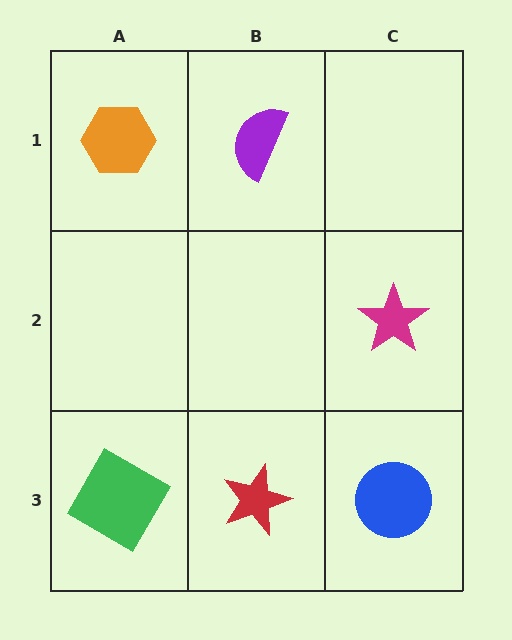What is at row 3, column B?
A red star.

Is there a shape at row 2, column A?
No, that cell is empty.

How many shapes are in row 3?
3 shapes.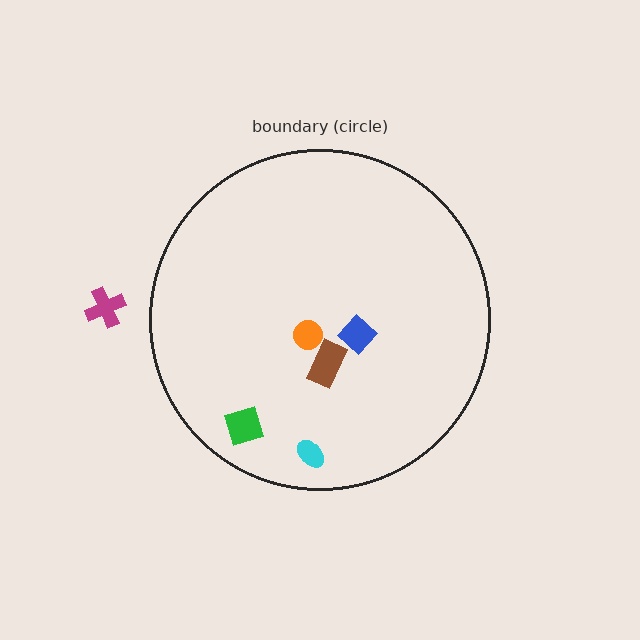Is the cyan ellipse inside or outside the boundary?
Inside.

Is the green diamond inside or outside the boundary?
Inside.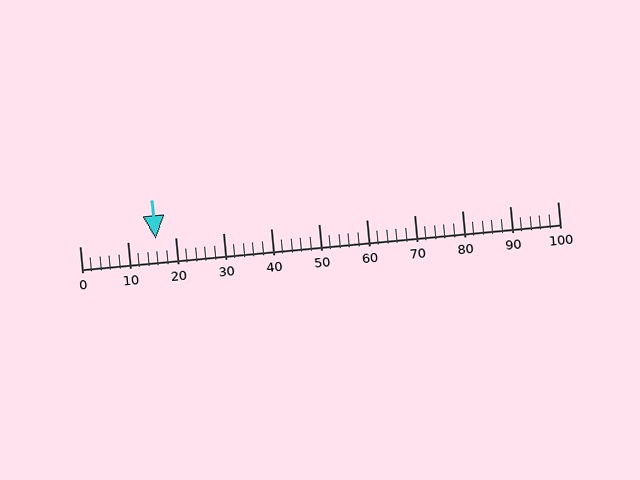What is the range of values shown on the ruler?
The ruler shows values from 0 to 100.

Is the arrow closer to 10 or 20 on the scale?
The arrow is closer to 20.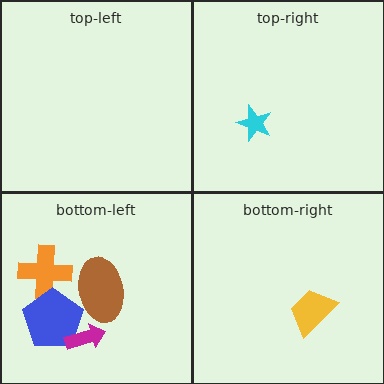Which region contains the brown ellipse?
The bottom-left region.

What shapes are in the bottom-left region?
The brown ellipse, the orange cross, the blue pentagon, the magenta arrow.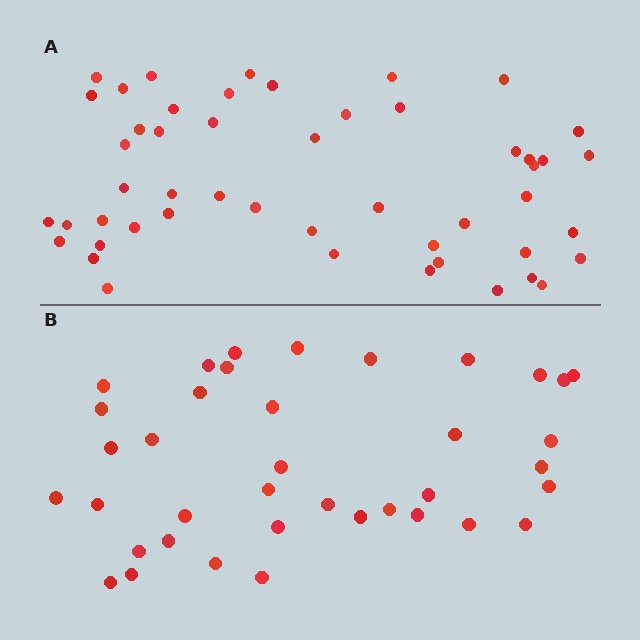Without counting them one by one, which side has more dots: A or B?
Region A (the top region) has more dots.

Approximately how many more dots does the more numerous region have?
Region A has roughly 12 or so more dots than region B.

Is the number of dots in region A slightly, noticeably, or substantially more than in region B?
Region A has noticeably more, but not dramatically so. The ratio is roughly 1.3 to 1.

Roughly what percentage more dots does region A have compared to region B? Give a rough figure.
About 30% more.